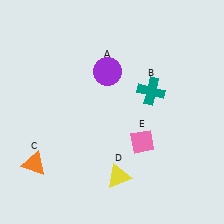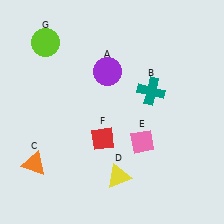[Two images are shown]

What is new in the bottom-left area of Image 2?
A red diamond (F) was added in the bottom-left area of Image 2.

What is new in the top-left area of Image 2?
A lime circle (G) was added in the top-left area of Image 2.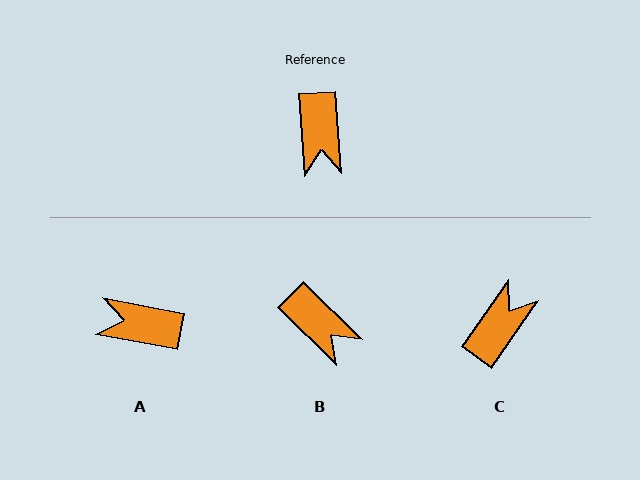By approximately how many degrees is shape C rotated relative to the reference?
Approximately 141 degrees counter-clockwise.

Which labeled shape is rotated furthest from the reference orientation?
C, about 141 degrees away.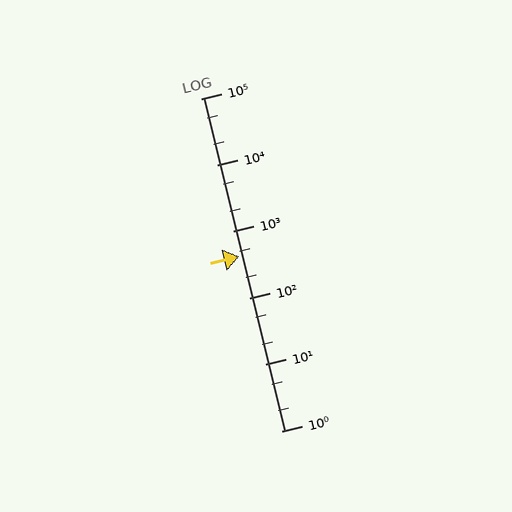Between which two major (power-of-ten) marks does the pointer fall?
The pointer is between 100 and 1000.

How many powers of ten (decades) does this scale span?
The scale spans 5 decades, from 1 to 100000.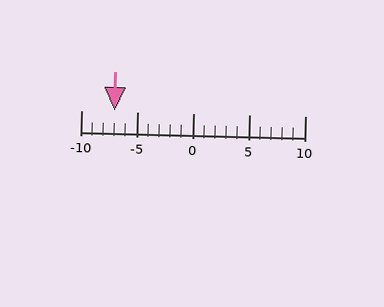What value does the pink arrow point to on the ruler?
The pink arrow points to approximately -7.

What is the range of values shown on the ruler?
The ruler shows values from -10 to 10.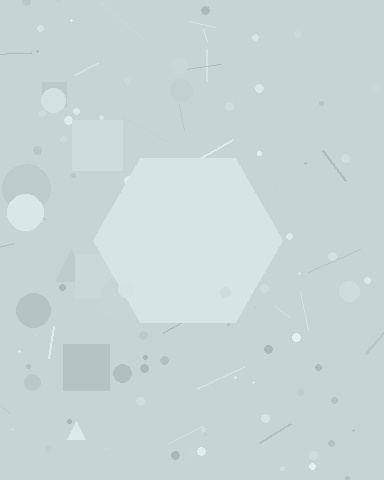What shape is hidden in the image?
A hexagon is hidden in the image.